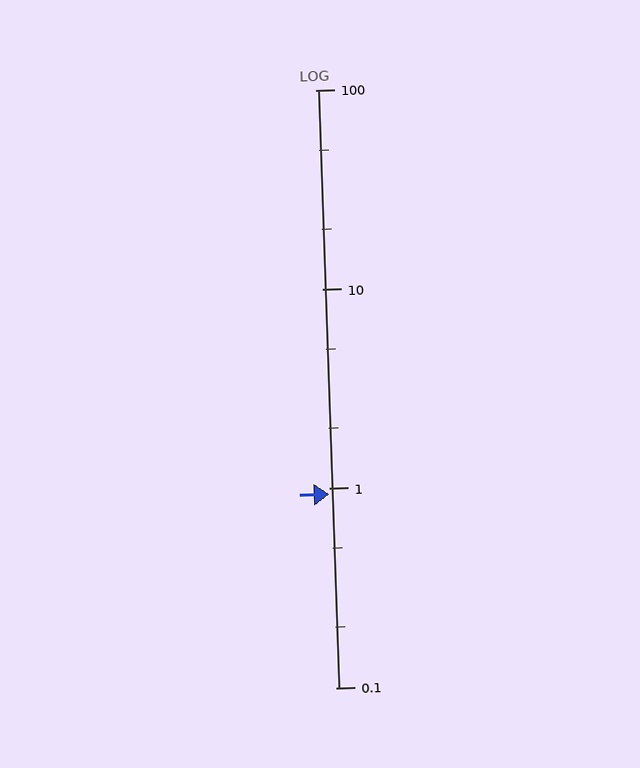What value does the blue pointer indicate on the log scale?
The pointer indicates approximately 0.94.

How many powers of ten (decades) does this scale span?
The scale spans 3 decades, from 0.1 to 100.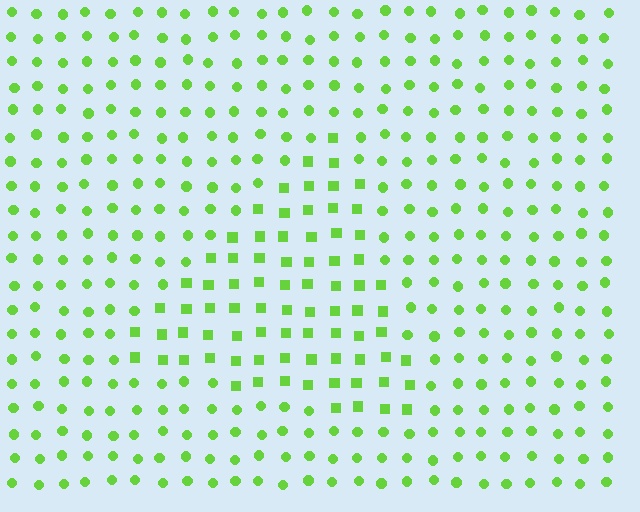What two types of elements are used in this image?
The image uses squares inside the triangle region and circles outside it.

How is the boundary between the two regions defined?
The boundary is defined by a change in element shape: squares inside vs. circles outside. All elements share the same color and spacing.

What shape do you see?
I see a triangle.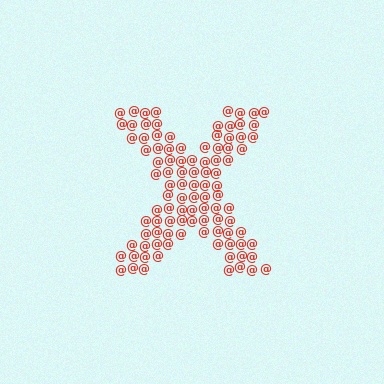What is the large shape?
The large shape is the letter X.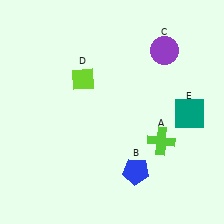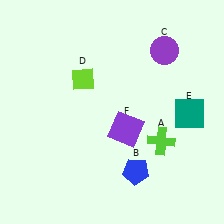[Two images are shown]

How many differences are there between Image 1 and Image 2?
There is 1 difference between the two images.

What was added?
A purple square (F) was added in Image 2.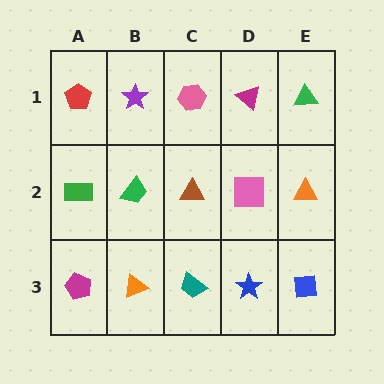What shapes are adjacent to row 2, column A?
A red pentagon (row 1, column A), a magenta pentagon (row 3, column A), a green trapezoid (row 2, column B).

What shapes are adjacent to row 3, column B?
A green trapezoid (row 2, column B), a magenta pentagon (row 3, column A), a teal trapezoid (row 3, column C).